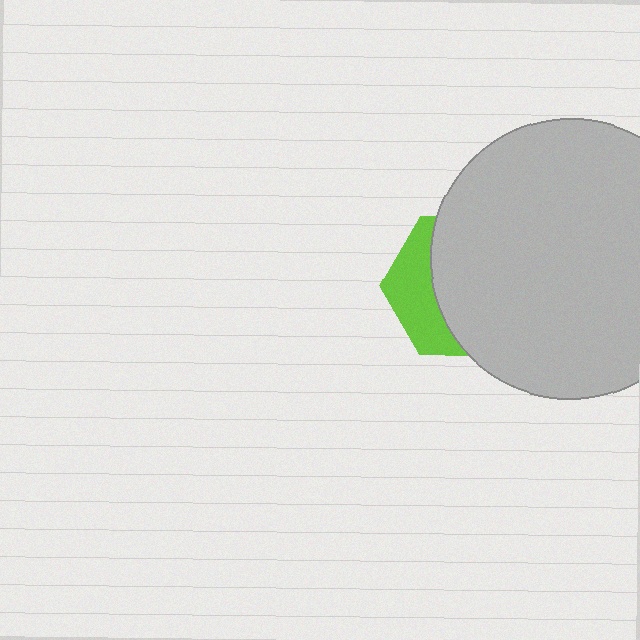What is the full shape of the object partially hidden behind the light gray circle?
The partially hidden object is a lime hexagon.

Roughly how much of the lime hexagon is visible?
A small part of it is visible (roughly 32%).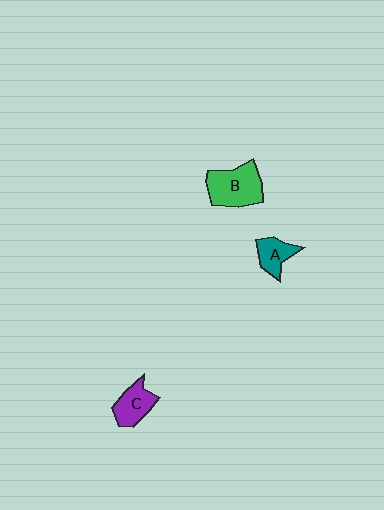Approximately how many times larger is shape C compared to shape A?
Approximately 1.2 times.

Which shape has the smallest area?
Shape A (teal).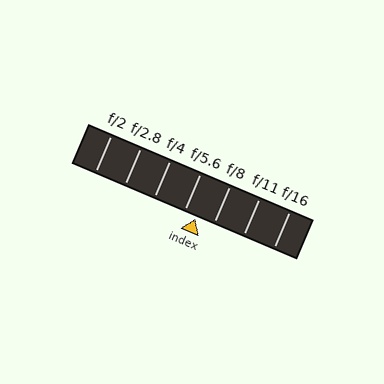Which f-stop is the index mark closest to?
The index mark is closest to f/5.6.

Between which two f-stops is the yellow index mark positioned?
The index mark is between f/5.6 and f/8.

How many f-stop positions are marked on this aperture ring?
There are 7 f-stop positions marked.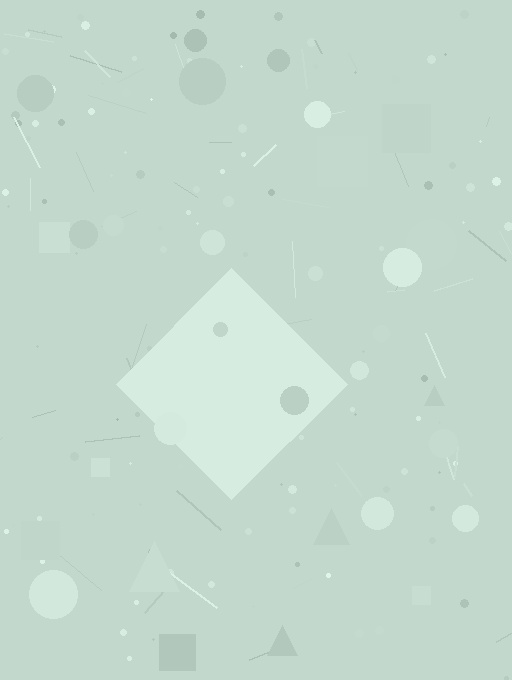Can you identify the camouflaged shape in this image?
The camouflaged shape is a diamond.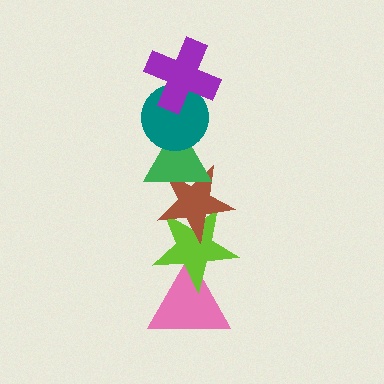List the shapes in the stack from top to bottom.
From top to bottom: the purple cross, the teal circle, the green triangle, the brown star, the lime star, the pink triangle.